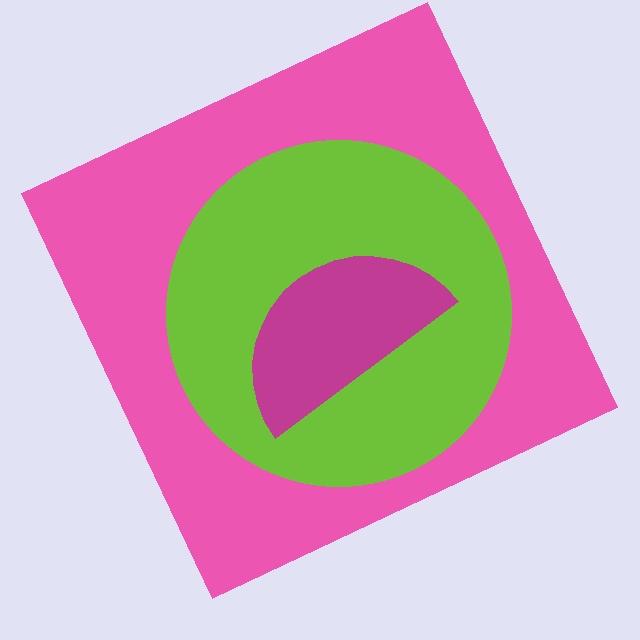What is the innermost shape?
The magenta semicircle.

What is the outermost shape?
The pink square.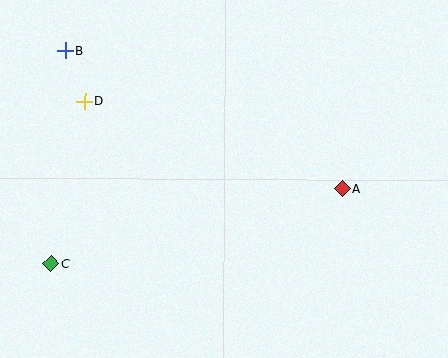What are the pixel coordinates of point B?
Point B is at (65, 51).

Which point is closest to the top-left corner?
Point B is closest to the top-left corner.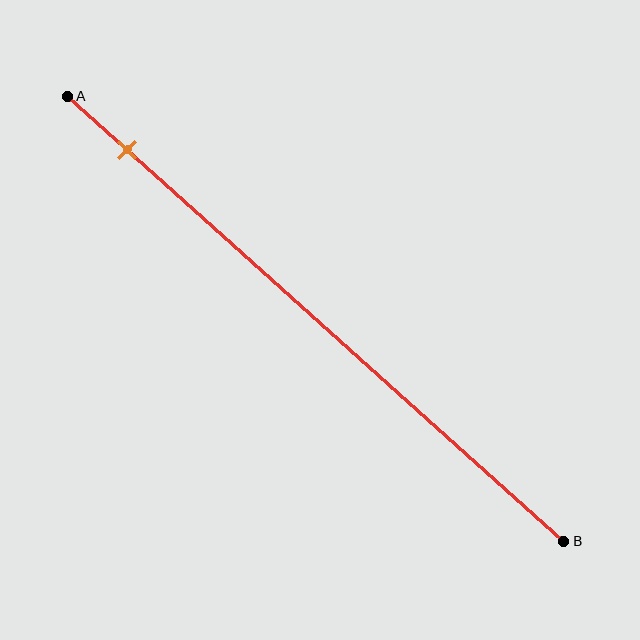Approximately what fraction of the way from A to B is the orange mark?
The orange mark is approximately 10% of the way from A to B.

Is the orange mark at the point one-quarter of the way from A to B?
No, the mark is at about 10% from A, not at the 25% one-quarter point.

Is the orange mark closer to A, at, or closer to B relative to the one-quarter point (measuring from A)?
The orange mark is closer to point A than the one-quarter point of segment AB.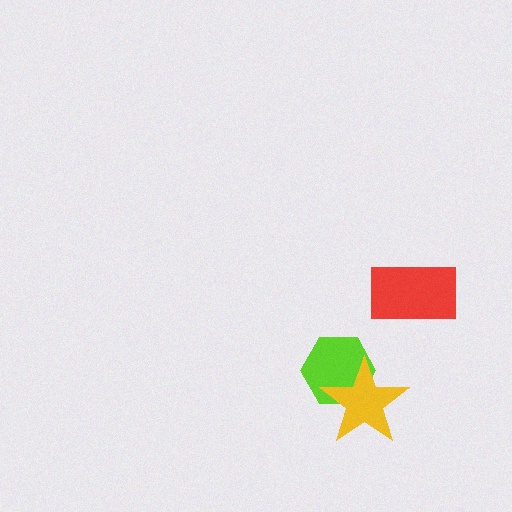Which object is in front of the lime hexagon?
The yellow star is in front of the lime hexagon.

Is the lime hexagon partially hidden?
Yes, it is partially covered by another shape.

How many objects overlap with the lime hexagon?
1 object overlaps with the lime hexagon.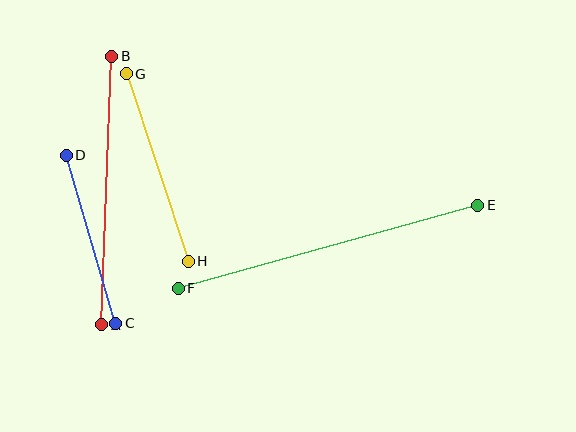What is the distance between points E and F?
The distance is approximately 311 pixels.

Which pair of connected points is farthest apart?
Points E and F are farthest apart.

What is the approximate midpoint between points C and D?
The midpoint is at approximately (91, 239) pixels.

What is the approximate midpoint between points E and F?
The midpoint is at approximately (328, 247) pixels.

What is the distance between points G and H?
The distance is approximately 198 pixels.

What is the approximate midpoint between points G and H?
The midpoint is at approximately (157, 168) pixels.